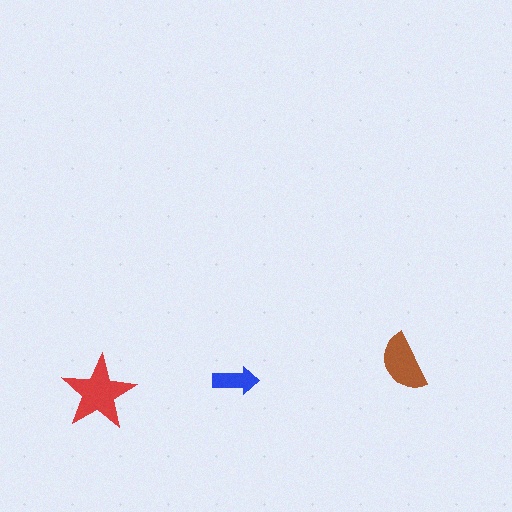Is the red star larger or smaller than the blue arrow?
Larger.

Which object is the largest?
The red star.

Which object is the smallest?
The blue arrow.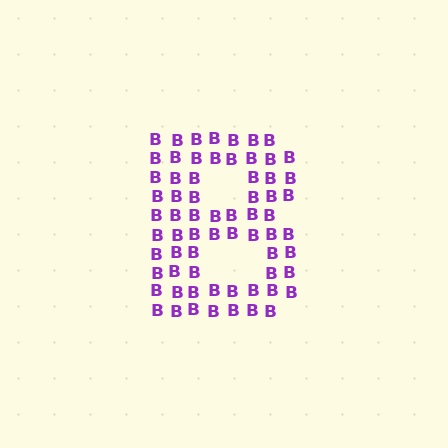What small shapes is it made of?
It is made of small letter B's.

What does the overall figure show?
The overall figure shows the letter B.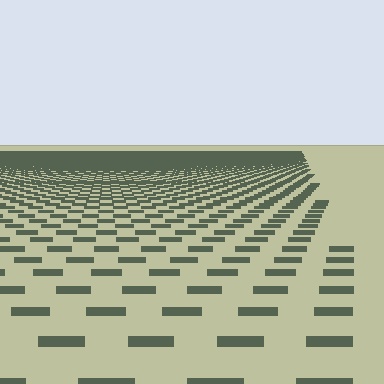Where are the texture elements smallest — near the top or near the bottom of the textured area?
Near the top.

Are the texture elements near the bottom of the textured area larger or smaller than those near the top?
Larger. Near the bottom, elements are closer to the viewer and appear at a bigger on-screen size.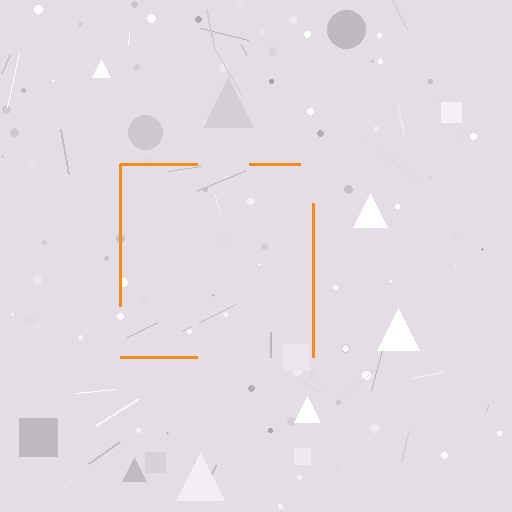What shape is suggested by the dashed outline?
The dashed outline suggests a square.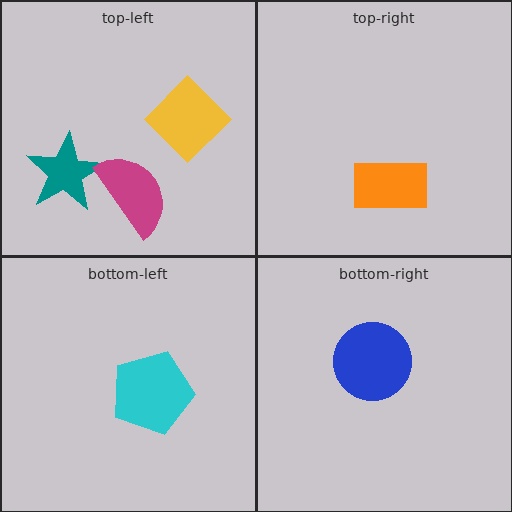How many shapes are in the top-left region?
3.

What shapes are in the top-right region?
The orange rectangle.